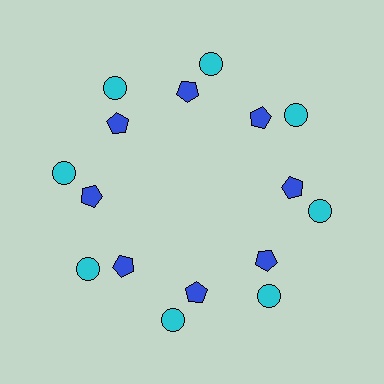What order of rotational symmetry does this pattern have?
This pattern has 8-fold rotational symmetry.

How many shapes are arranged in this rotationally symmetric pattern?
There are 16 shapes, arranged in 8 groups of 2.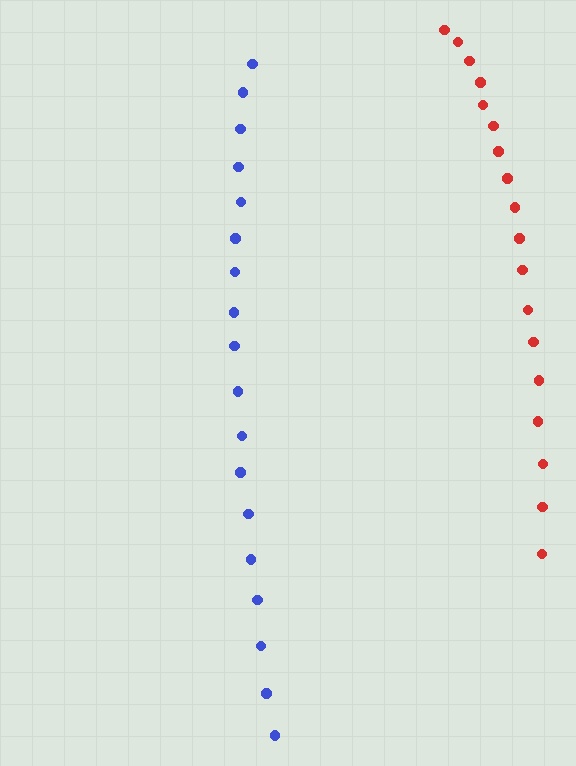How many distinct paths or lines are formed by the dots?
There are 2 distinct paths.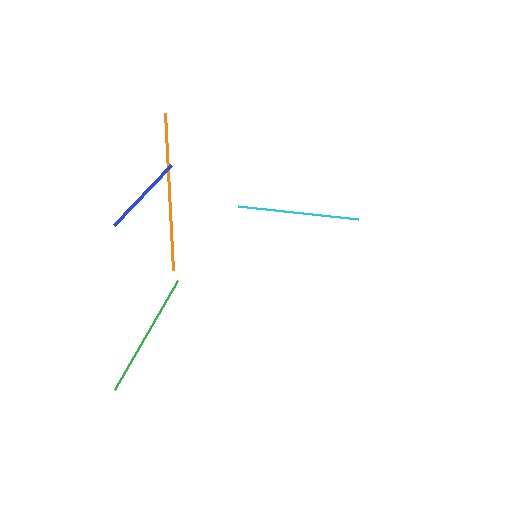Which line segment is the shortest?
The blue line is the shortest at approximately 83 pixels.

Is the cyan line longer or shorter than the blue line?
The cyan line is longer than the blue line.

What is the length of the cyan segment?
The cyan segment is approximately 120 pixels long.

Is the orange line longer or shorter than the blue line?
The orange line is longer than the blue line.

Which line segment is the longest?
The orange line is the longest at approximately 157 pixels.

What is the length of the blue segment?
The blue segment is approximately 83 pixels long.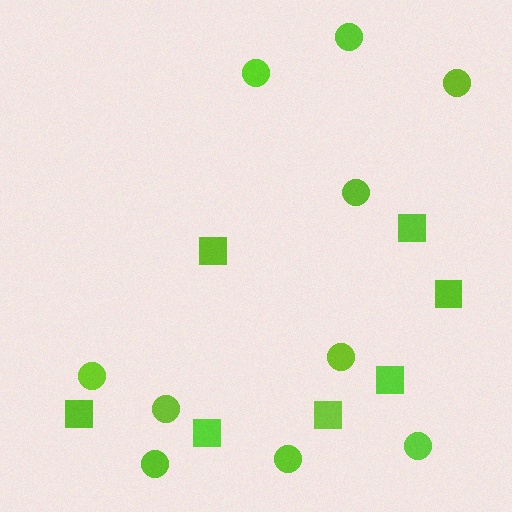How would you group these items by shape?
There are 2 groups: one group of squares (7) and one group of circles (10).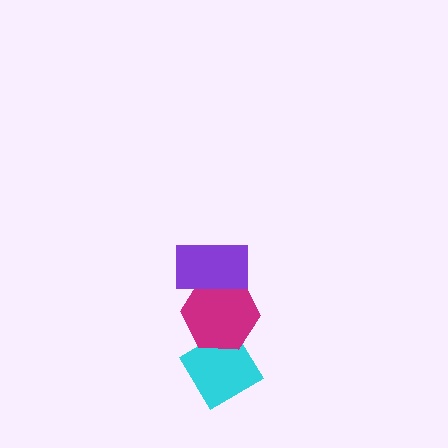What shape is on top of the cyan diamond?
The magenta hexagon is on top of the cyan diamond.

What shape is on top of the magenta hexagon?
The purple rectangle is on top of the magenta hexagon.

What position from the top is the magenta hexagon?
The magenta hexagon is 2nd from the top.